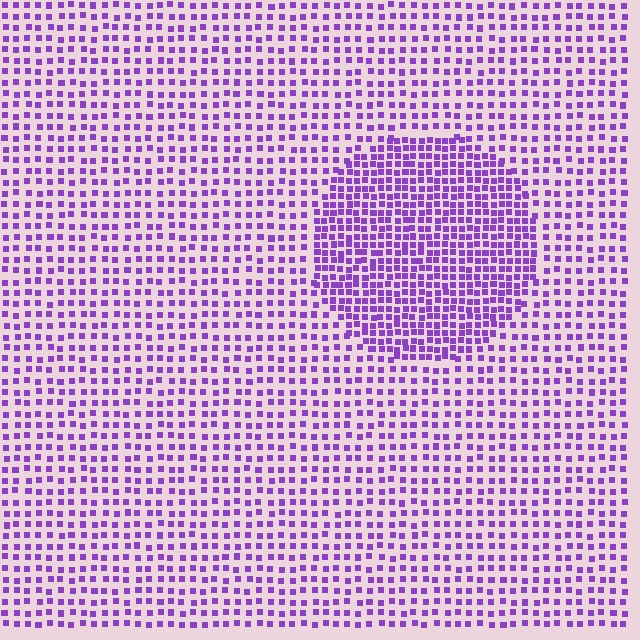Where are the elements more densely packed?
The elements are more densely packed inside the circle boundary.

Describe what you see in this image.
The image contains small purple elements arranged at two different densities. A circle-shaped region is visible where the elements are more densely packed than the surrounding area.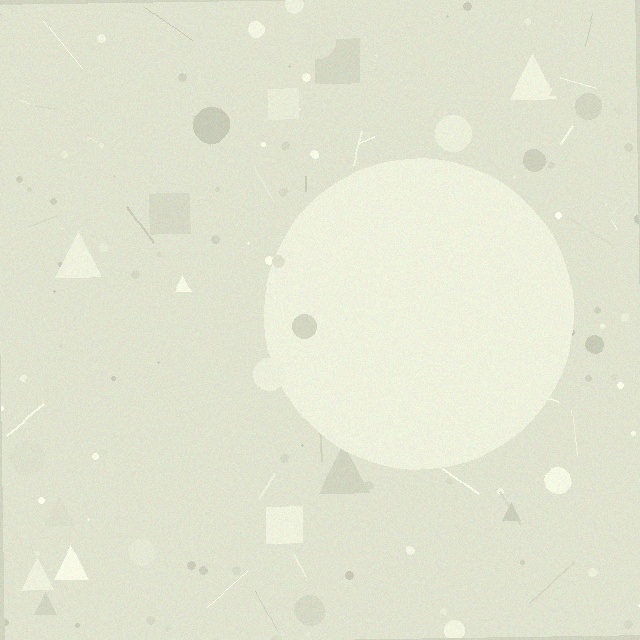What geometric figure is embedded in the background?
A circle is embedded in the background.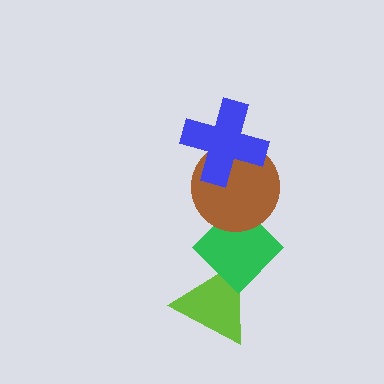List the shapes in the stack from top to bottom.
From top to bottom: the blue cross, the brown circle, the green diamond, the lime triangle.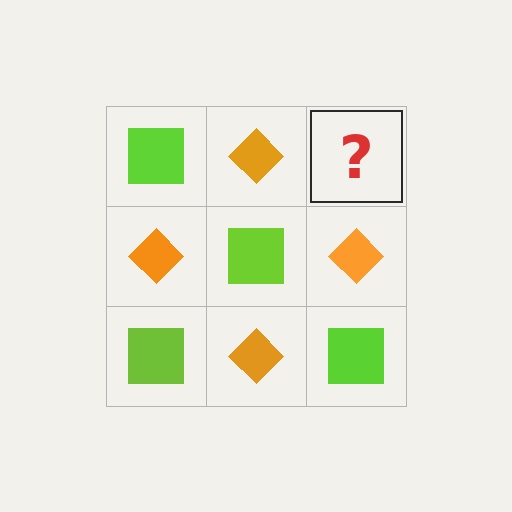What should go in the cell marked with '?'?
The missing cell should contain a lime square.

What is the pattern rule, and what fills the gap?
The rule is that it alternates lime square and orange diamond in a checkerboard pattern. The gap should be filled with a lime square.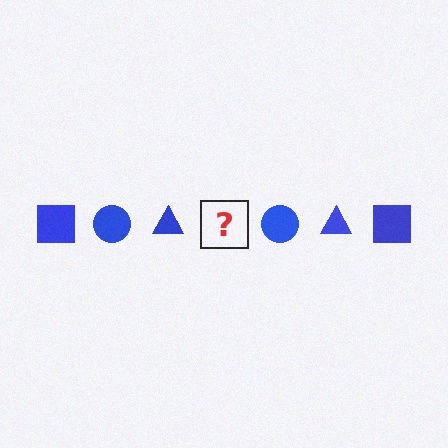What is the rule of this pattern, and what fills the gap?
The rule is that the pattern cycles through square, circle, triangle shapes in blue. The gap should be filled with a blue square.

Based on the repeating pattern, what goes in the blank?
The blank should be a blue square.